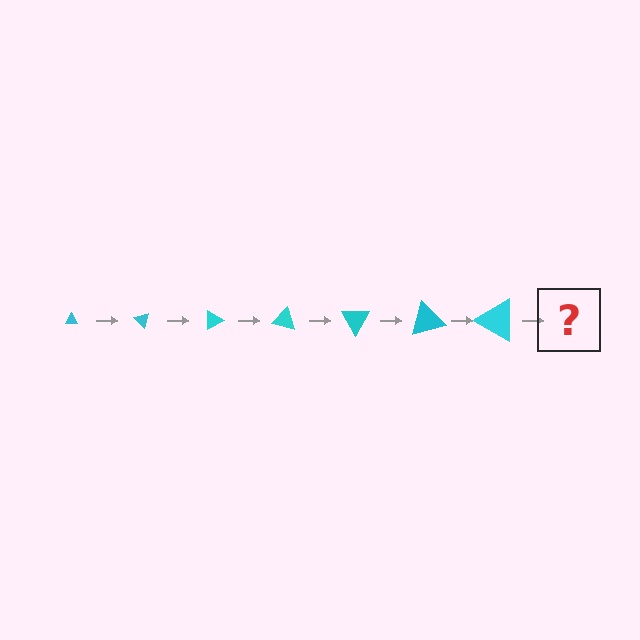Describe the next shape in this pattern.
It should be a triangle, larger than the previous one and rotated 315 degrees from the start.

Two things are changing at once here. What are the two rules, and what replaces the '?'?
The two rules are that the triangle grows larger each step and it rotates 45 degrees each step. The '?' should be a triangle, larger than the previous one and rotated 315 degrees from the start.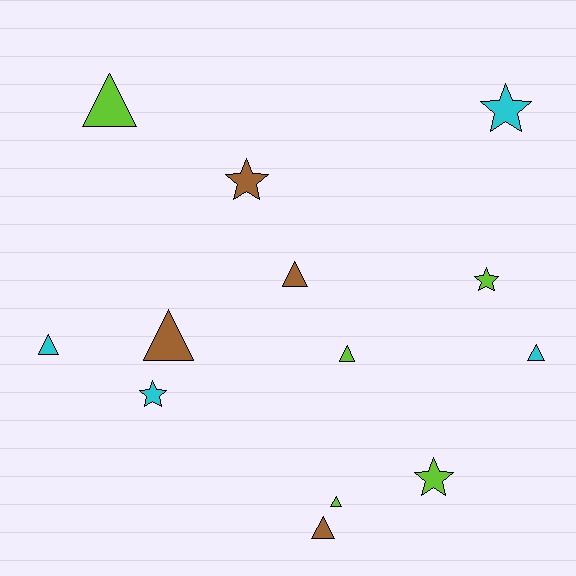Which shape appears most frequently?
Triangle, with 8 objects.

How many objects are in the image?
There are 13 objects.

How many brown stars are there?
There is 1 brown star.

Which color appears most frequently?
Lime, with 5 objects.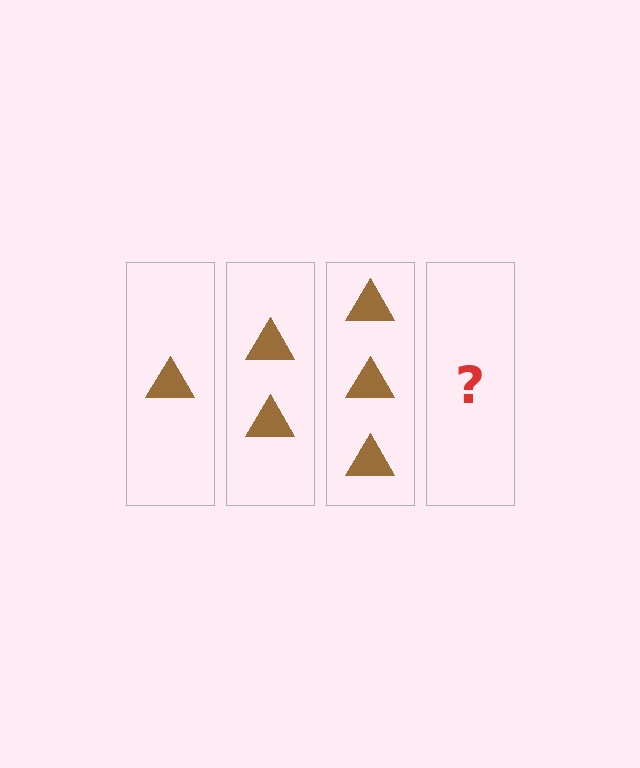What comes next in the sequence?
The next element should be 4 triangles.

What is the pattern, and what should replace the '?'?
The pattern is that each step adds one more triangle. The '?' should be 4 triangles.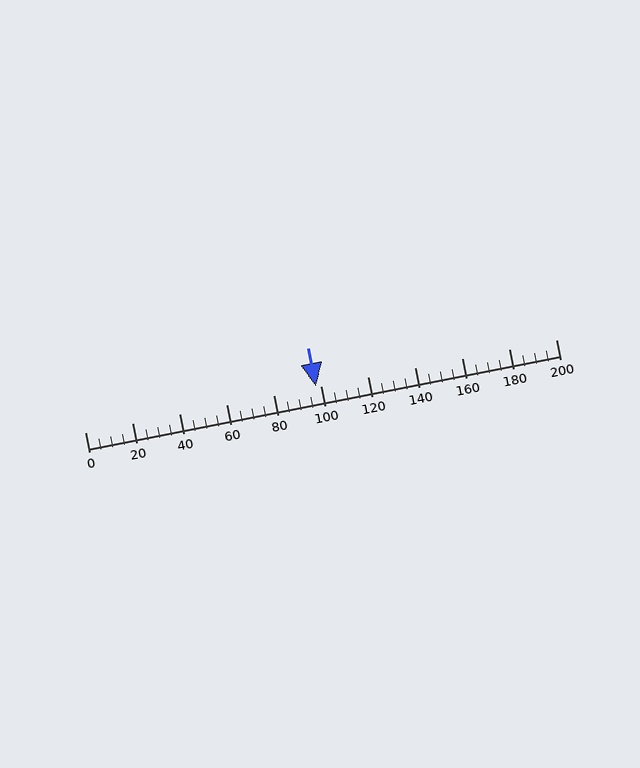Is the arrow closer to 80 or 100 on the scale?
The arrow is closer to 100.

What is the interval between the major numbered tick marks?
The major tick marks are spaced 20 units apart.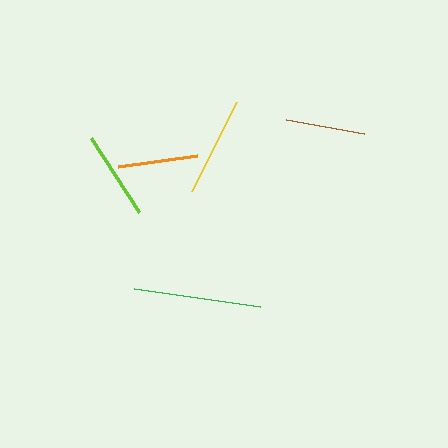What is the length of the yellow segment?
The yellow segment is approximately 100 pixels long.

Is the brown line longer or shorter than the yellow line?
The yellow line is longer than the brown line.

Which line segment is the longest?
The green line is the longest at approximately 126 pixels.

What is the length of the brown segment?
The brown segment is approximately 78 pixels long.